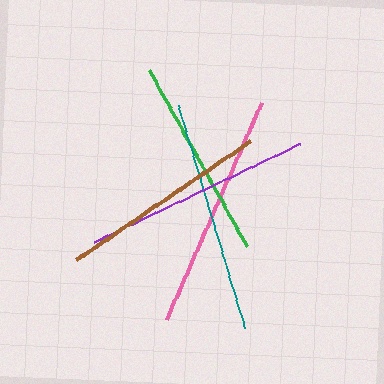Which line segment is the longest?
The pink line is the longest at approximately 237 pixels.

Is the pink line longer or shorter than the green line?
The pink line is longer than the green line.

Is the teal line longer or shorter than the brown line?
The teal line is longer than the brown line.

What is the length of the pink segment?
The pink segment is approximately 237 pixels long.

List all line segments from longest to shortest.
From longest to shortest: pink, teal, purple, brown, green.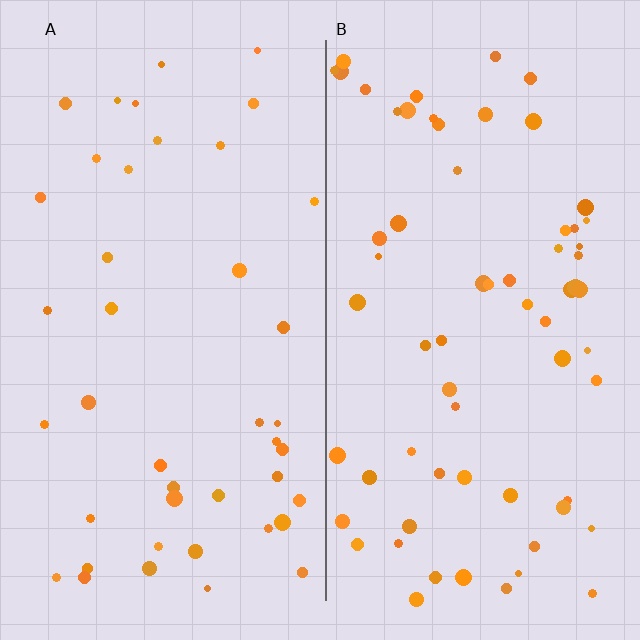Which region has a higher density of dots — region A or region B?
B (the right).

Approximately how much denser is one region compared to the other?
Approximately 1.6× — region B over region A.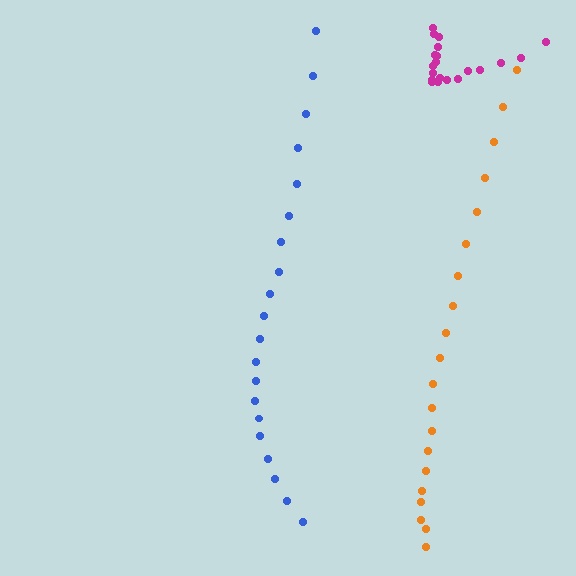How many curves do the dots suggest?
There are 3 distinct paths.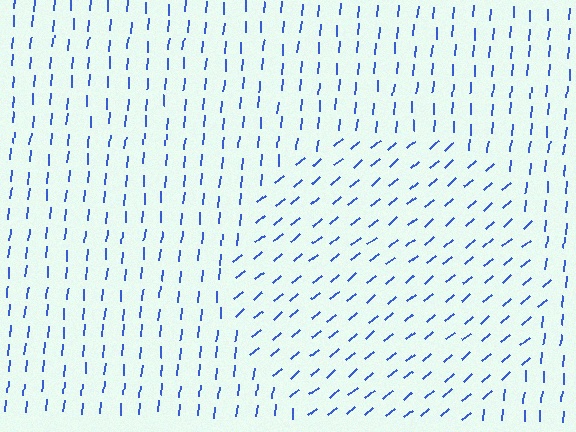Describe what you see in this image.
The image is filled with small blue line segments. A circle region in the image has lines oriented differently from the surrounding lines, creating a visible texture boundary.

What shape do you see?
I see a circle.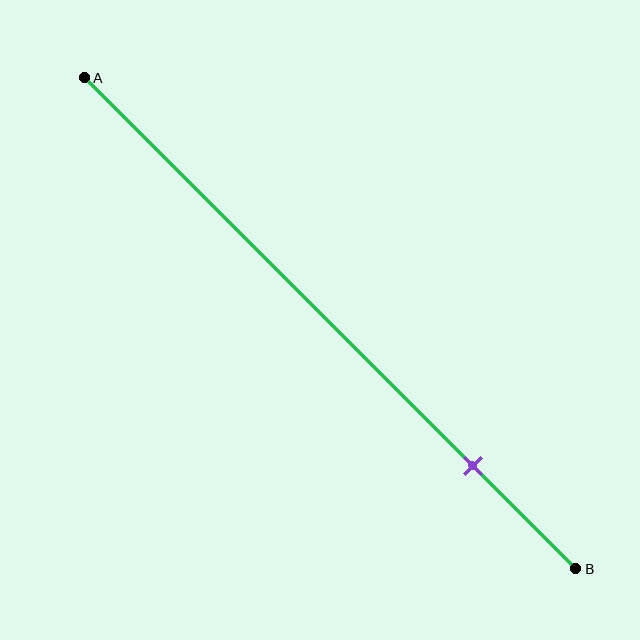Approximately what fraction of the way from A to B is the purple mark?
The purple mark is approximately 80% of the way from A to B.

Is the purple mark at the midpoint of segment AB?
No, the mark is at about 80% from A, not at the 50% midpoint.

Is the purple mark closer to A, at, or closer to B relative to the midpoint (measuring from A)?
The purple mark is closer to point B than the midpoint of segment AB.